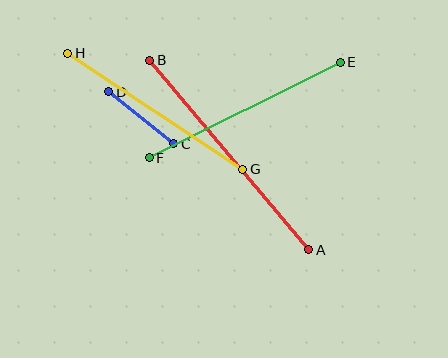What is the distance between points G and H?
The distance is approximately 210 pixels.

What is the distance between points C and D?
The distance is approximately 83 pixels.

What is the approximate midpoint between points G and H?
The midpoint is at approximately (155, 111) pixels.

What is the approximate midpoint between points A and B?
The midpoint is at approximately (229, 155) pixels.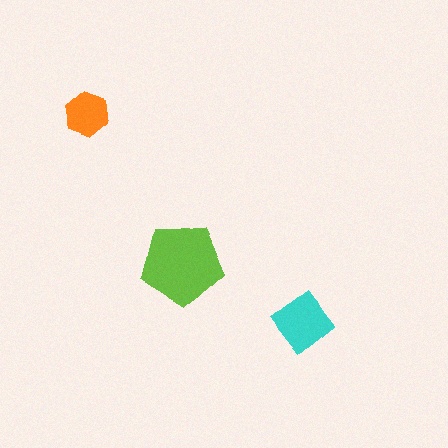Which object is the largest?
The lime pentagon.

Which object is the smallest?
The orange hexagon.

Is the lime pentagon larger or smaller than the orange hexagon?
Larger.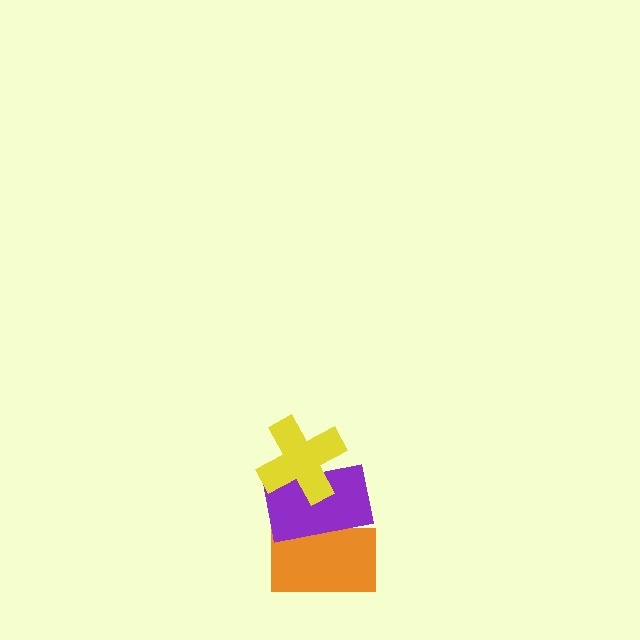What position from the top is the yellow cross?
The yellow cross is 1st from the top.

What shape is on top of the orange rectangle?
The purple rectangle is on top of the orange rectangle.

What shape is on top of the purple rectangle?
The yellow cross is on top of the purple rectangle.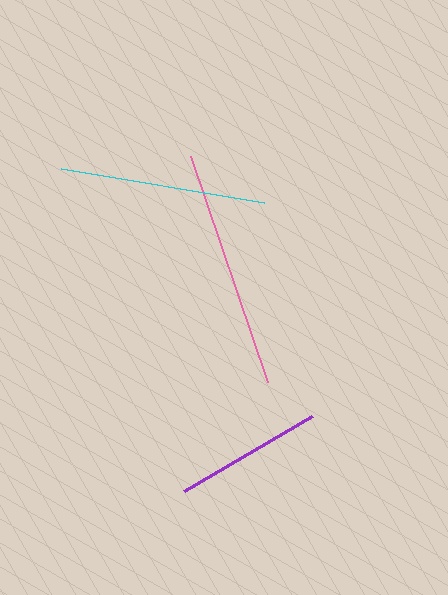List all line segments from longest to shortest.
From longest to shortest: pink, cyan, purple.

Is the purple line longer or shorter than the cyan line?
The cyan line is longer than the purple line.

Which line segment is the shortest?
The purple line is the shortest at approximately 149 pixels.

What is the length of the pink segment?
The pink segment is approximately 239 pixels long.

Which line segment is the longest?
The pink line is the longest at approximately 239 pixels.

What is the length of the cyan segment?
The cyan segment is approximately 206 pixels long.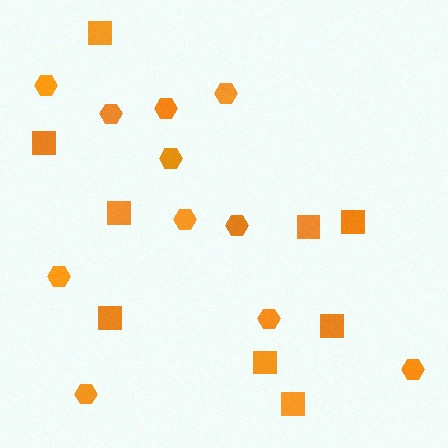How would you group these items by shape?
There are 2 groups: one group of hexagons (11) and one group of squares (9).